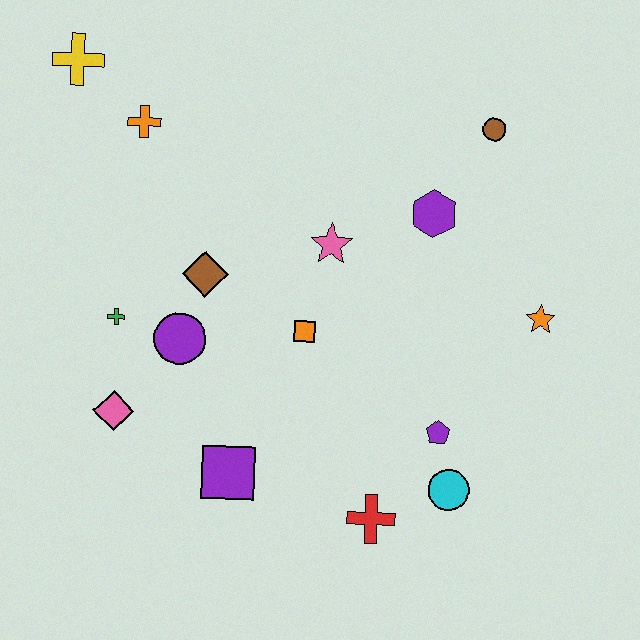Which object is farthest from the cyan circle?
The yellow cross is farthest from the cyan circle.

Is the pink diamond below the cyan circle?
No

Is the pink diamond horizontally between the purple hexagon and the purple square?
No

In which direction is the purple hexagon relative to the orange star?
The purple hexagon is to the left of the orange star.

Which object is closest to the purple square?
The pink diamond is closest to the purple square.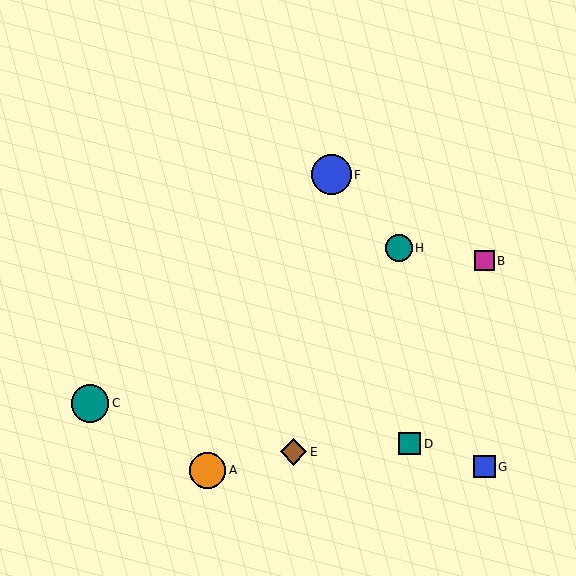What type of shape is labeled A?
Shape A is an orange circle.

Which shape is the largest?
The blue circle (labeled F) is the largest.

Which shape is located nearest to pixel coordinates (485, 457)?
The blue square (labeled G) at (484, 467) is nearest to that location.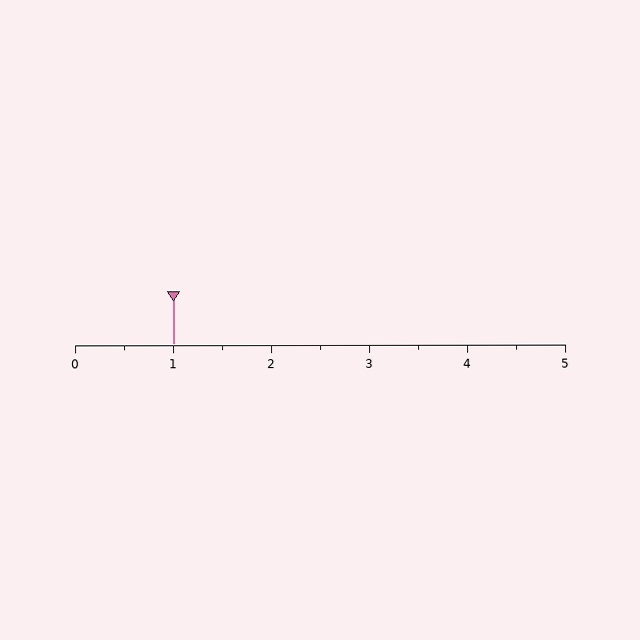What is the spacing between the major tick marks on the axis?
The major ticks are spaced 1 apart.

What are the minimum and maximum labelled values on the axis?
The axis runs from 0 to 5.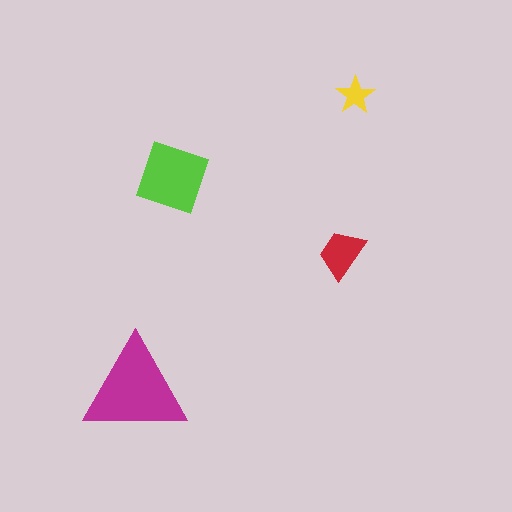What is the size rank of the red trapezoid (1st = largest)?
3rd.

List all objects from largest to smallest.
The magenta triangle, the lime square, the red trapezoid, the yellow star.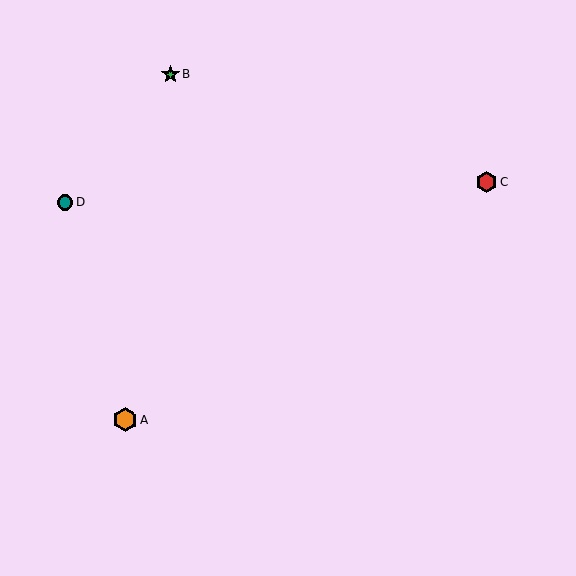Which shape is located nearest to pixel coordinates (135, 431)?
The orange hexagon (labeled A) at (125, 420) is nearest to that location.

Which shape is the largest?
The orange hexagon (labeled A) is the largest.